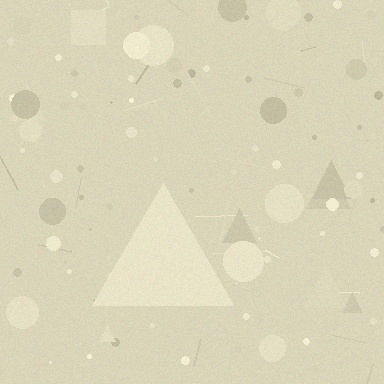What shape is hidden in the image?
A triangle is hidden in the image.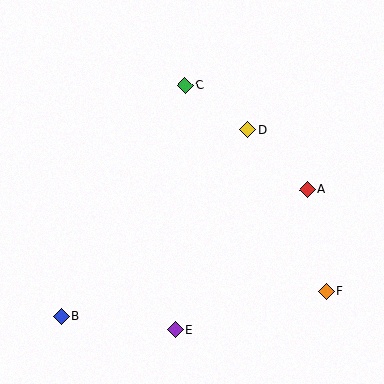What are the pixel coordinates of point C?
Point C is at (185, 85).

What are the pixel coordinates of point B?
Point B is at (61, 316).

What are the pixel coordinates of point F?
Point F is at (327, 291).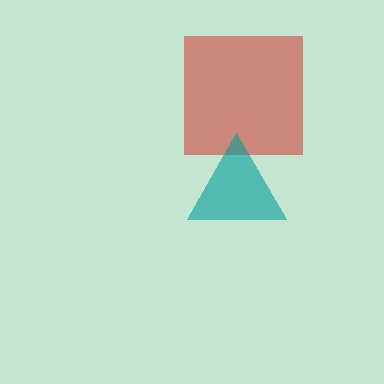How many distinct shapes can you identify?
There are 2 distinct shapes: a red square, a teal triangle.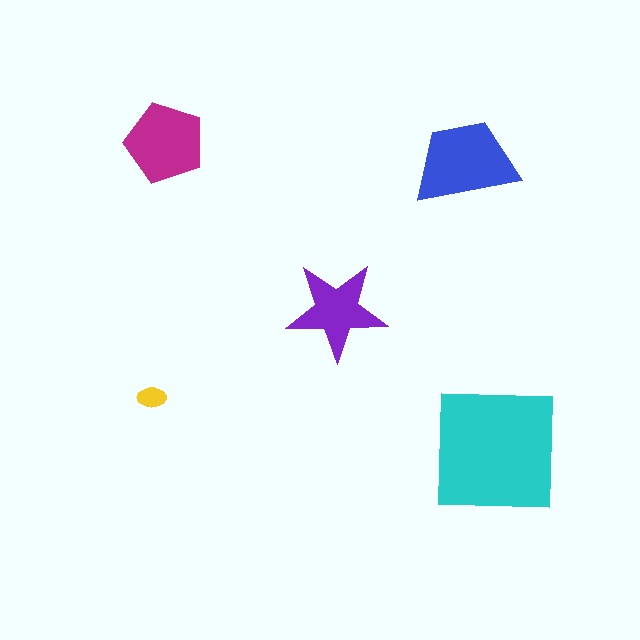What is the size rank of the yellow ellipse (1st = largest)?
5th.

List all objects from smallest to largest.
The yellow ellipse, the purple star, the magenta pentagon, the blue trapezoid, the cyan square.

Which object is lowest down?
The cyan square is bottommost.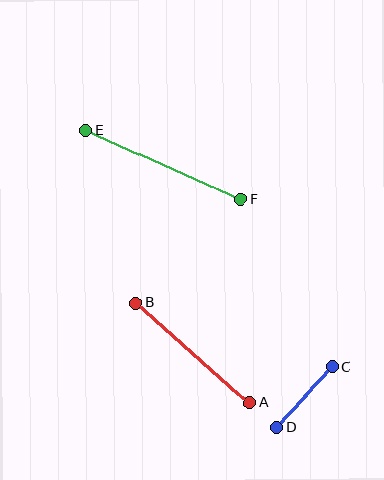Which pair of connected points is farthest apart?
Points E and F are farthest apart.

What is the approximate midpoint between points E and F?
The midpoint is at approximately (163, 165) pixels.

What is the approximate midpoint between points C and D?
The midpoint is at approximately (304, 397) pixels.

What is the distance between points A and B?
The distance is approximately 151 pixels.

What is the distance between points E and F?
The distance is approximately 169 pixels.